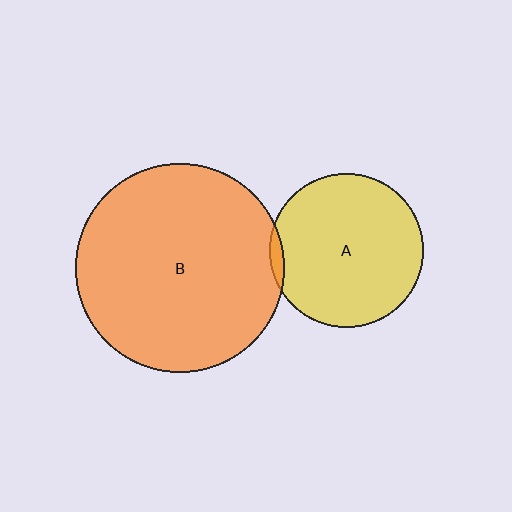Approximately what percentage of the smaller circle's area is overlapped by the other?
Approximately 5%.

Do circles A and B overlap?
Yes.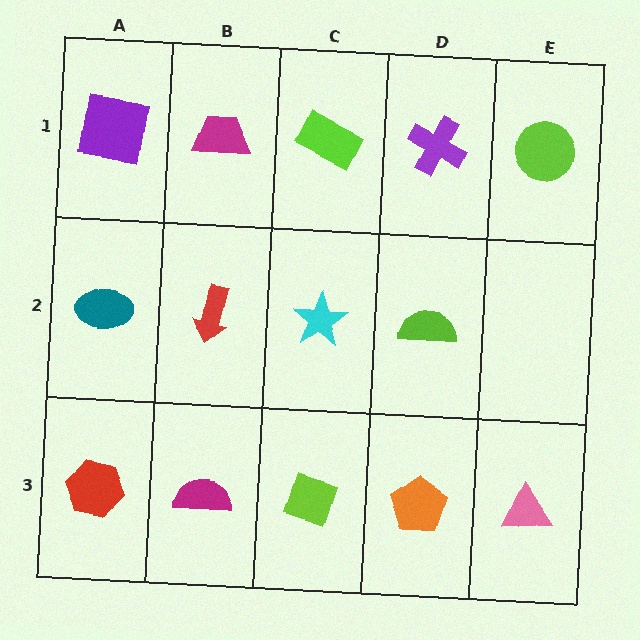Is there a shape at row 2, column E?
No, that cell is empty.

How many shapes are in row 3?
5 shapes.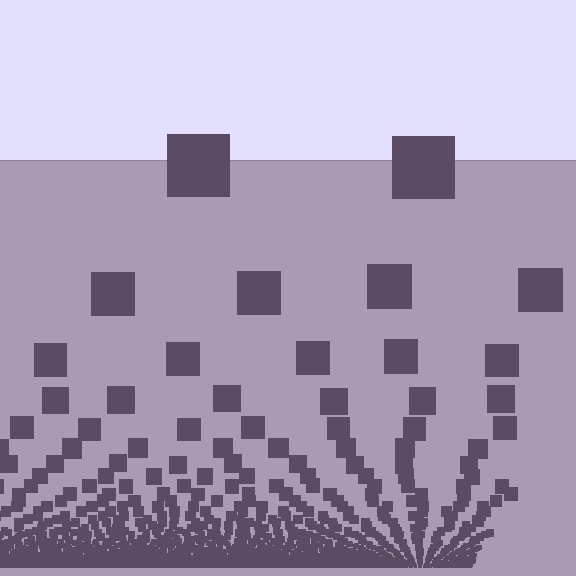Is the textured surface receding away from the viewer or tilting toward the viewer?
The surface appears to tilt toward the viewer. Texture elements get larger and sparser toward the top.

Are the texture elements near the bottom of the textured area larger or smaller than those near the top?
Smaller. The gradient is inverted — elements near the bottom are smaller and denser.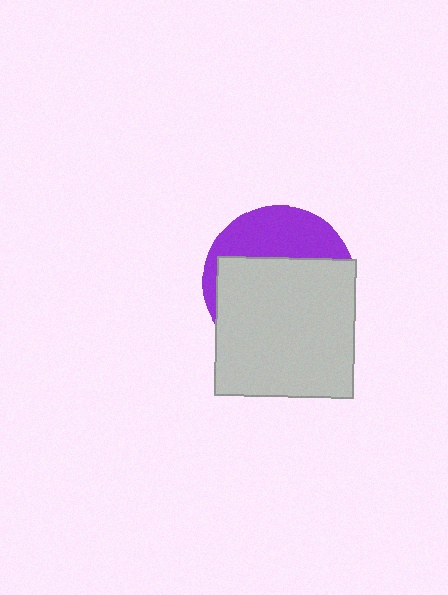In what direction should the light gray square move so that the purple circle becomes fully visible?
The light gray square should move down. That is the shortest direction to clear the overlap and leave the purple circle fully visible.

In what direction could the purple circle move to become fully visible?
The purple circle could move up. That would shift it out from behind the light gray square entirely.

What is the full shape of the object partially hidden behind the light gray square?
The partially hidden object is a purple circle.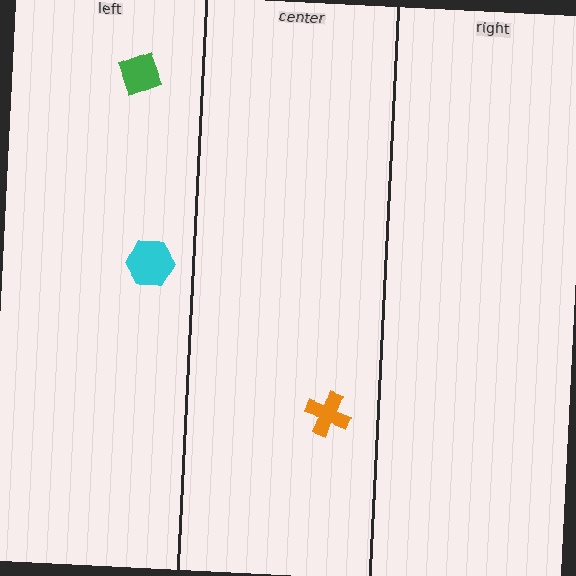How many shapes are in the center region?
1.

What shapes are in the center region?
The orange cross.